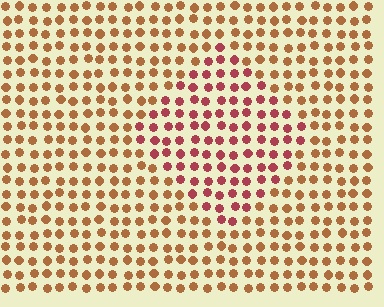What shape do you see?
I see a diamond.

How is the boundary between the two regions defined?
The boundary is defined purely by a slight shift in hue (about 36 degrees). Spacing, size, and orientation are identical on both sides.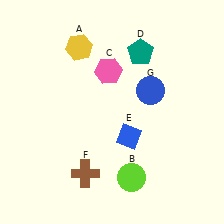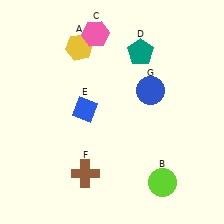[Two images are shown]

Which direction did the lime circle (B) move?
The lime circle (B) moved right.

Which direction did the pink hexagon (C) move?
The pink hexagon (C) moved up.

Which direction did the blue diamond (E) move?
The blue diamond (E) moved left.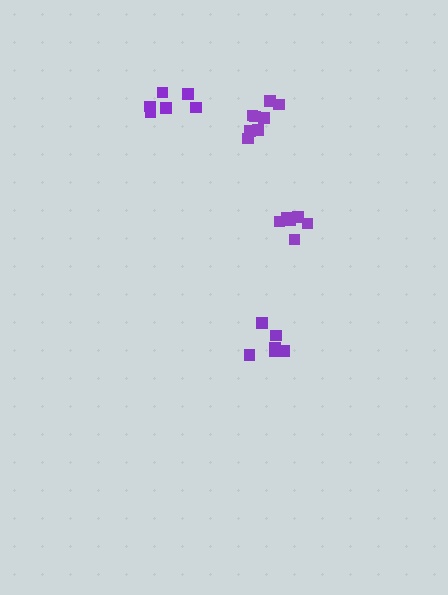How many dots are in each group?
Group 1: 8 dots, Group 2: 6 dots, Group 3: 6 dots, Group 4: 6 dots (26 total).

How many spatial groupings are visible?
There are 4 spatial groupings.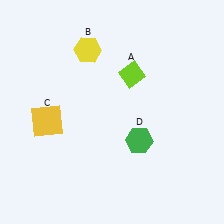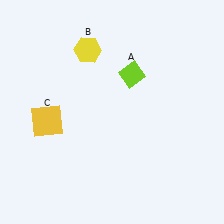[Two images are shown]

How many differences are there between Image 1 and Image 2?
There is 1 difference between the two images.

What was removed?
The green hexagon (D) was removed in Image 2.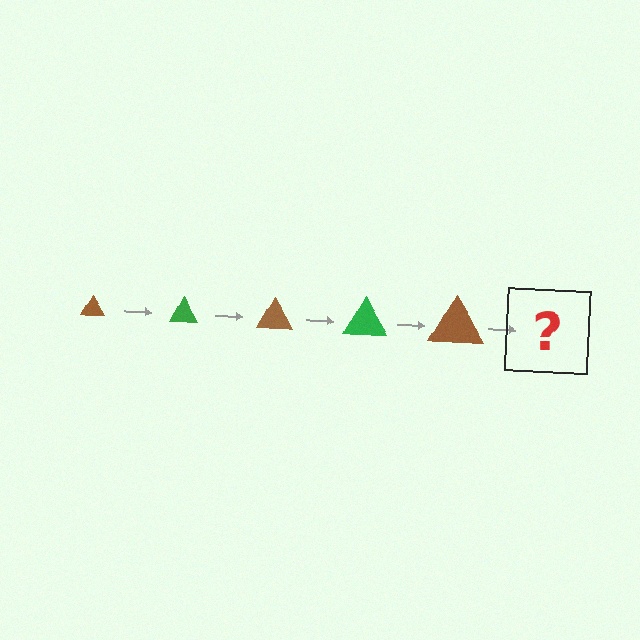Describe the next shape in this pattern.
It should be a green triangle, larger than the previous one.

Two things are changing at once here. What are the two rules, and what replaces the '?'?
The two rules are that the triangle grows larger each step and the color cycles through brown and green. The '?' should be a green triangle, larger than the previous one.